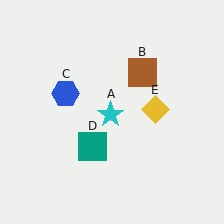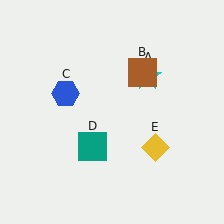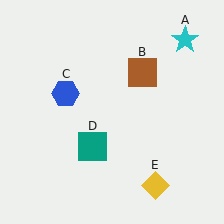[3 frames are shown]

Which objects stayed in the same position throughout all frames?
Brown square (object B) and blue hexagon (object C) and teal square (object D) remained stationary.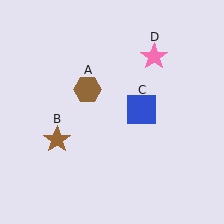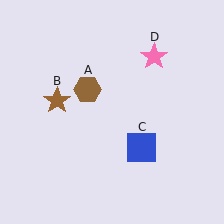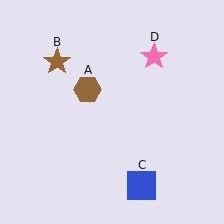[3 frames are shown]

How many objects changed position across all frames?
2 objects changed position: brown star (object B), blue square (object C).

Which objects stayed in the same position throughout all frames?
Brown hexagon (object A) and pink star (object D) remained stationary.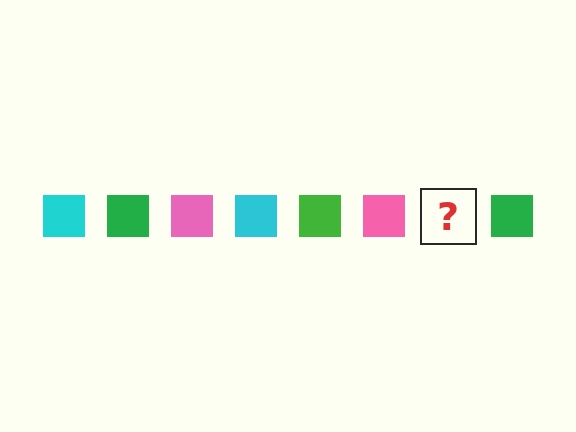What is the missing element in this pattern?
The missing element is a cyan square.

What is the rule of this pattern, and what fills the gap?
The rule is that the pattern cycles through cyan, green, pink squares. The gap should be filled with a cyan square.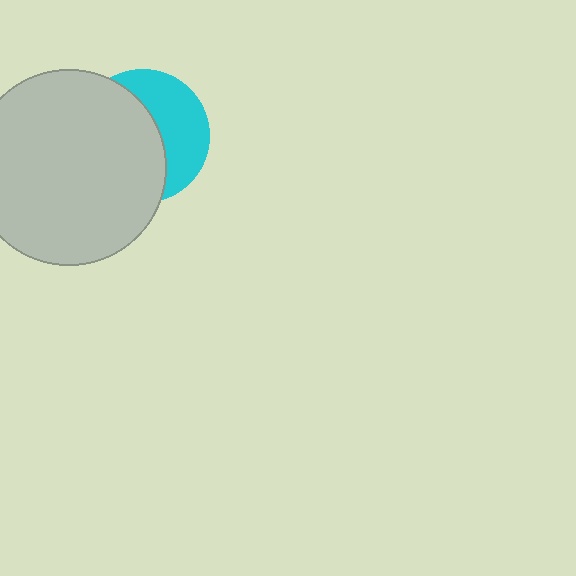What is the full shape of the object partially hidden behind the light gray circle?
The partially hidden object is a cyan circle.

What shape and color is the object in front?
The object in front is a light gray circle.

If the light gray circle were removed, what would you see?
You would see the complete cyan circle.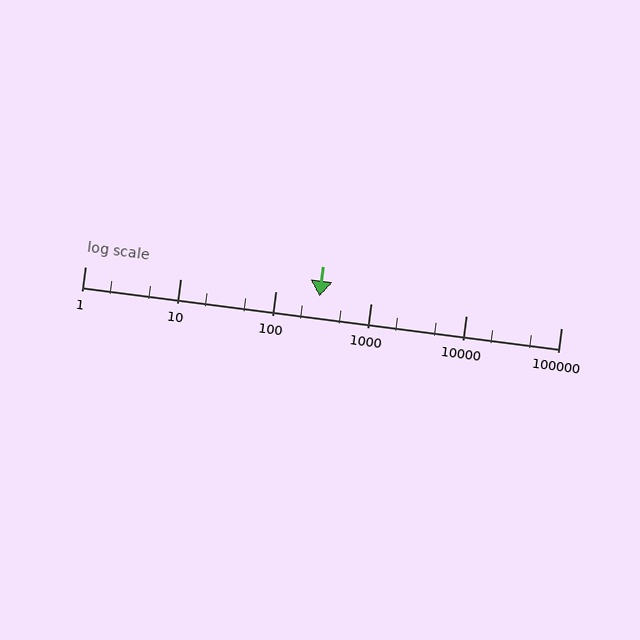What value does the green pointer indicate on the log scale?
The pointer indicates approximately 290.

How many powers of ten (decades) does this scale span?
The scale spans 5 decades, from 1 to 100000.